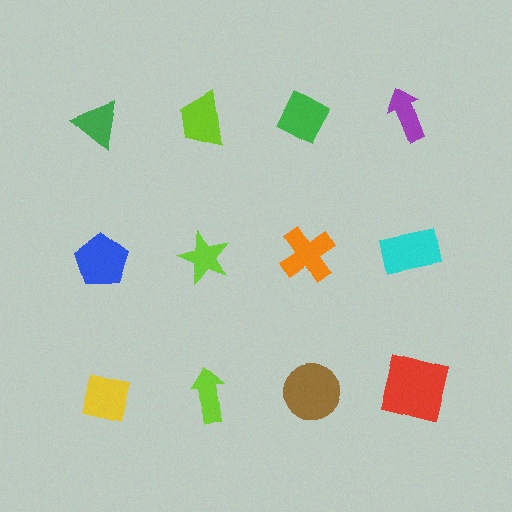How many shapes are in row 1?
4 shapes.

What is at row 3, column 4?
A red square.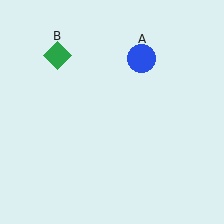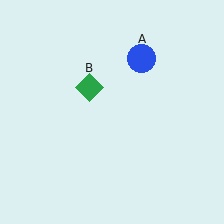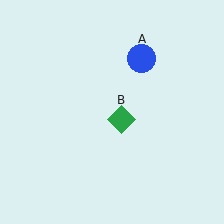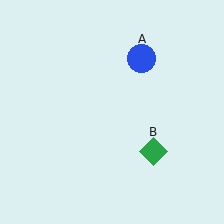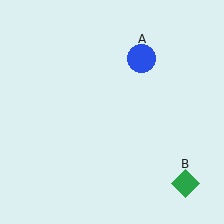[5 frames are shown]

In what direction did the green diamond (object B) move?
The green diamond (object B) moved down and to the right.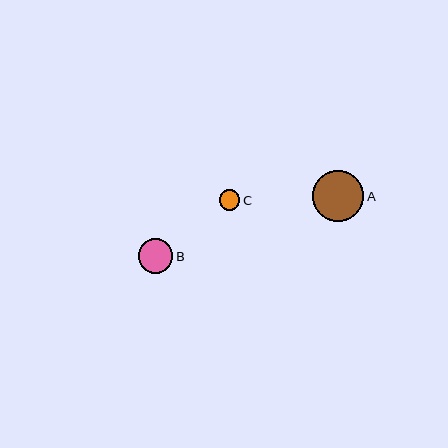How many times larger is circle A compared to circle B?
Circle A is approximately 1.5 times the size of circle B.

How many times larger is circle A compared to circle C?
Circle A is approximately 2.5 times the size of circle C.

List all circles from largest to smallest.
From largest to smallest: A, B, C.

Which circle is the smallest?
Circle C is the smallest with a size of approximately 20 pixels.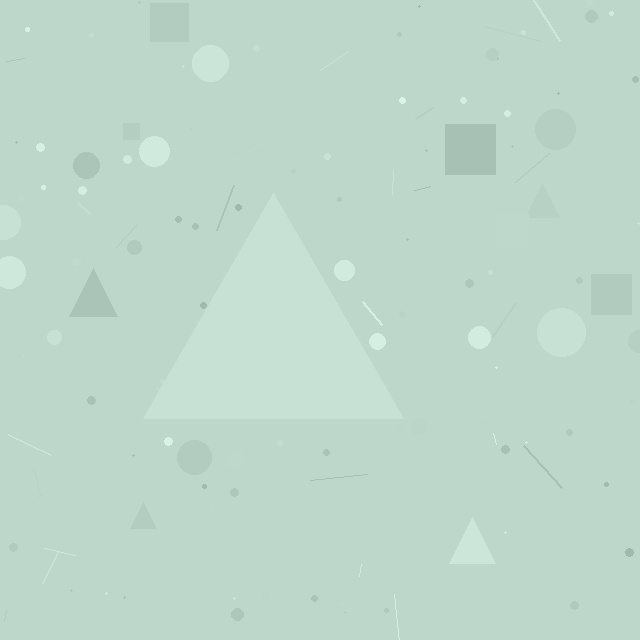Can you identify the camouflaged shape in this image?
The camouflaged shape is a triangle.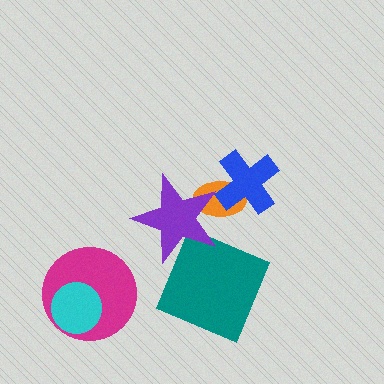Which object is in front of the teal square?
The purple star is in front of the teal square.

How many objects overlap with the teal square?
1 object overlaps with the teal square.